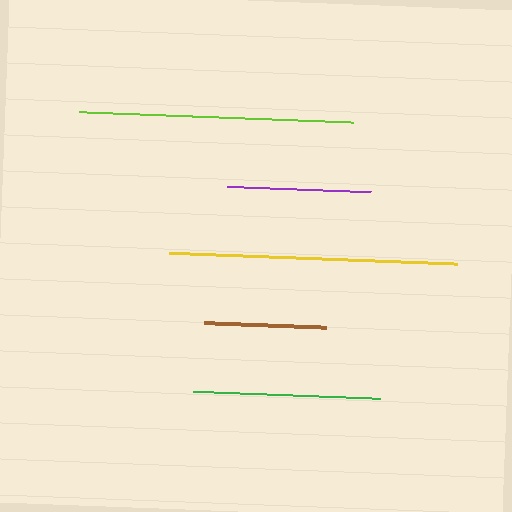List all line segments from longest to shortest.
From longest to shortest: yellow, lime, green, purple, brown.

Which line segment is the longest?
The yellow line is the longest at approximately 288 pixels.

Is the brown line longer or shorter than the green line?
The green line is longer than the brown line.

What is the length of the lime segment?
The lime segment is approximately 273 pixels long.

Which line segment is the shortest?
The brown line is the shortest at approximately 122 pixels.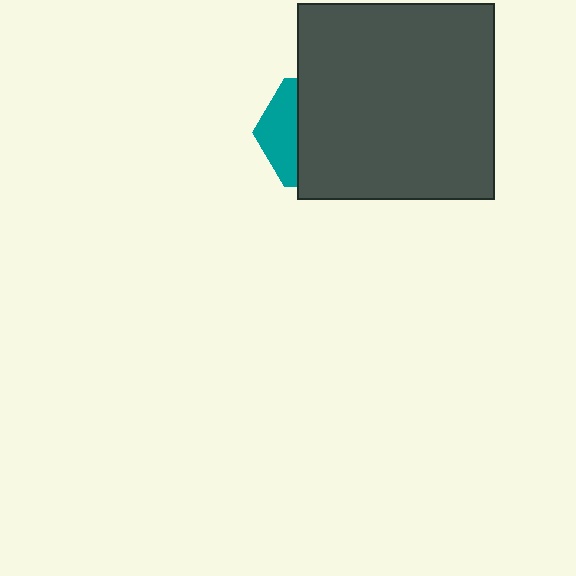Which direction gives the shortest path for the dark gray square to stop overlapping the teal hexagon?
Moving right gives the shortest separation.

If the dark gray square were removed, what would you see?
You would see the complete teal hexagon.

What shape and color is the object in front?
The object in front is a dark gray square.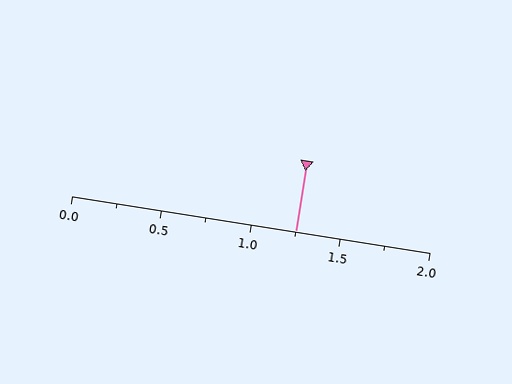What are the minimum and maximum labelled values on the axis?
The axis runs from 0.0 to 2.0.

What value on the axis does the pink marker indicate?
The marker indicates approximately 1.25.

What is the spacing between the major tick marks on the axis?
The major ticks are spaced 0.5 apart.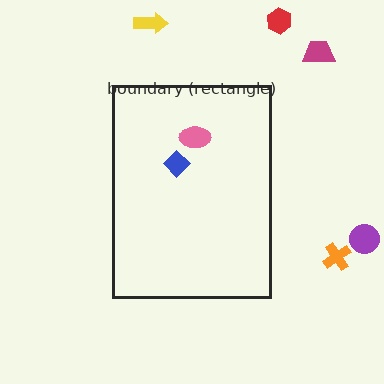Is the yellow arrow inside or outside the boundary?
Outside.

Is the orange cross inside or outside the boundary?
Outside.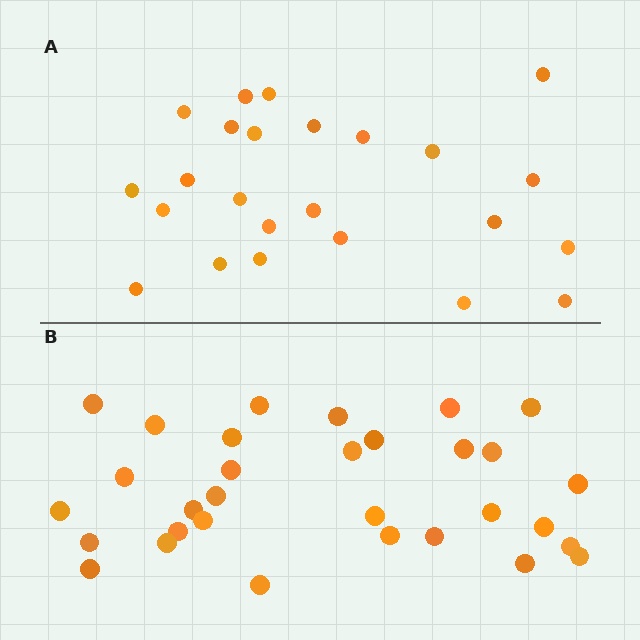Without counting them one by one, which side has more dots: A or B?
Region B (the bottom region) has more dots.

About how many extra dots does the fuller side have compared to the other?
Region B has roughly 8 or so more dots than region A.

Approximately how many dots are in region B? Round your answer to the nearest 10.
About 30 dots. (The exact count is 31, which rounds to 30.)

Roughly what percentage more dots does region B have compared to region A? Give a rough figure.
About 30% more.